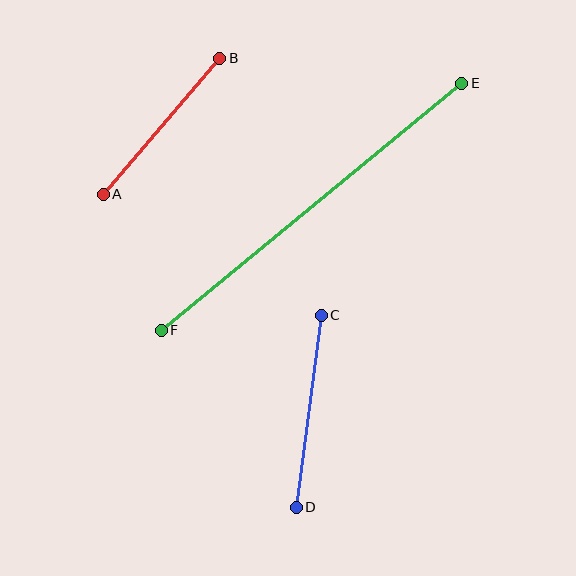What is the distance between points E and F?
The distance is approximately 389 pixels.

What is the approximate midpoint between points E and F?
The midpoint is at approximately (312, 207) pixels.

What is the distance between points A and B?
The distance is approximately 179 pixels.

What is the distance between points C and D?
The distance is approximately 194 pixels.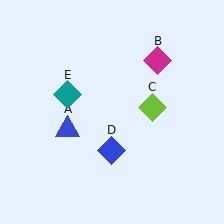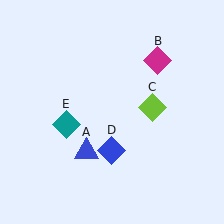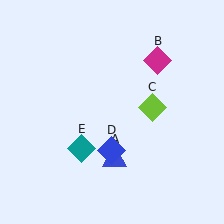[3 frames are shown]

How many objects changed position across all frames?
2 objects changed position: blue triangle (object A), teal diamond (object E).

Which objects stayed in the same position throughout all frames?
Magenta diamond (object B) and lime diamond (object C) and blue diamond (object D) remained stationary.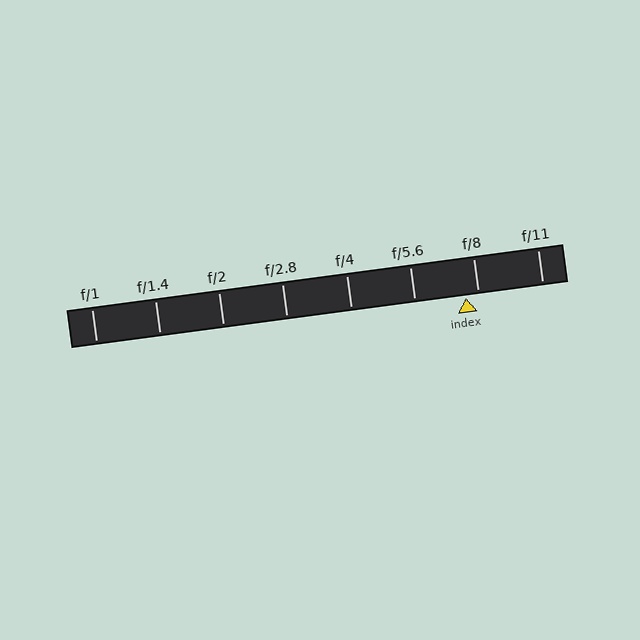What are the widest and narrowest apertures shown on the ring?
The widest aperture shown is f/1 and the narrowest is f/11.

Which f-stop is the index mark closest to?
The index mark is closest to f/8.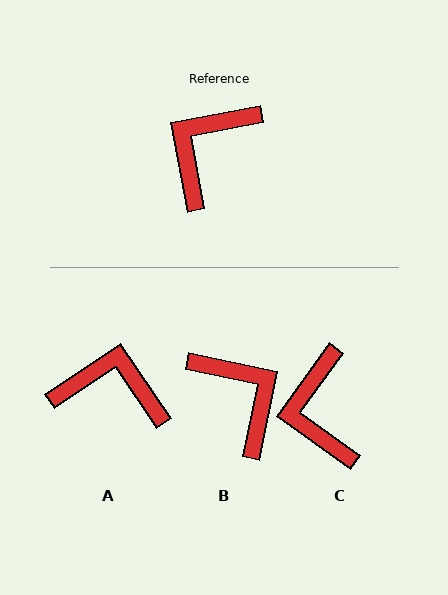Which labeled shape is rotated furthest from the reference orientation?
B, about 112 degrees away.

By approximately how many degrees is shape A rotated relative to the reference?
Approximately 67 degrees clockwise.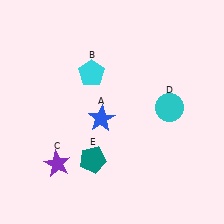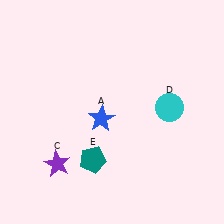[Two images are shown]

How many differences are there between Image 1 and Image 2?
There is 1 difference between the two images.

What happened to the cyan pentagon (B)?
The cyan pentagon (B) was removed in Image 2. It was in the top-left area of Image 1.